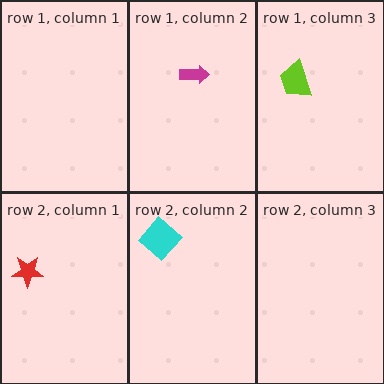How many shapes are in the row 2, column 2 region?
1.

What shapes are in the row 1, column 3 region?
The lime trapezoid.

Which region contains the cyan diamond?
The row 2, column 2 region.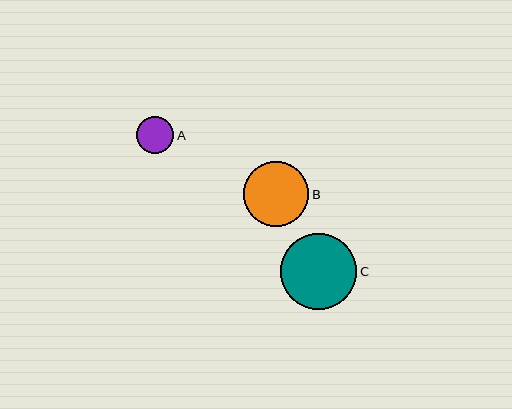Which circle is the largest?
Circle C is the largest with a size of approximately 76 pixels.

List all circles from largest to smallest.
From largest to smallest: C, B, A.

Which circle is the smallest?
Circle A is the smallest with a size of approximately 37 pixels.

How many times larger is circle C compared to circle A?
Circle C is approximately 2.0 times the size of circle A.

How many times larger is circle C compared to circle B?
Circle C is approximately 1.2 times the size of circle B.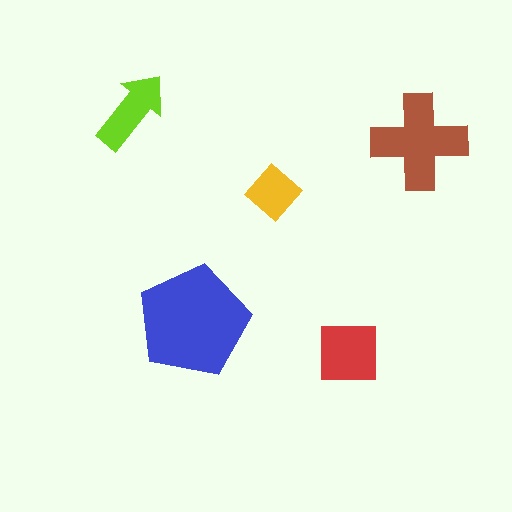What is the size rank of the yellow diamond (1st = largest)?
5th.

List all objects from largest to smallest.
The blue pentagon, the brown cross, the red square, the lime arrow, the yellow diamond.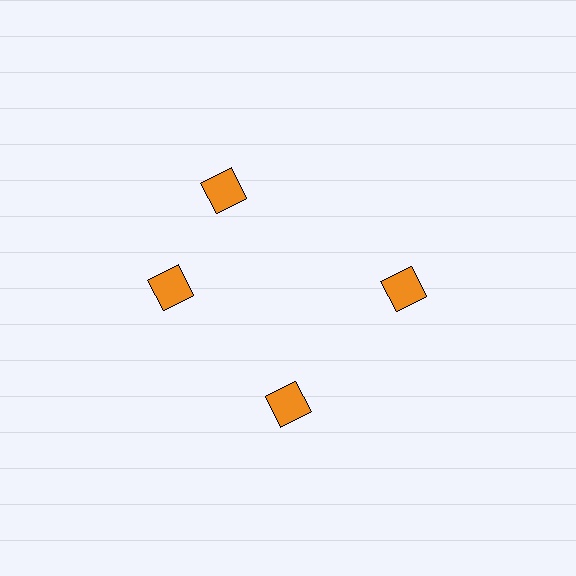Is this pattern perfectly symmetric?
No. The 4 orange diamonds are arranged in a ring, but one element near the 12 o'clock position is rotated out of alignment along the ring, breaking the 4-fold rotational symmetry.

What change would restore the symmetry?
The symmetry would be restored by rotating it back into even spacing with its neighbors so that all 4 diamonds sit at equal angles and equal distance from the center.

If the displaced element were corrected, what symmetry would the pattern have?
It would have 4-fold rotational symmetry — the pattern would map onto itself every 90 degrees.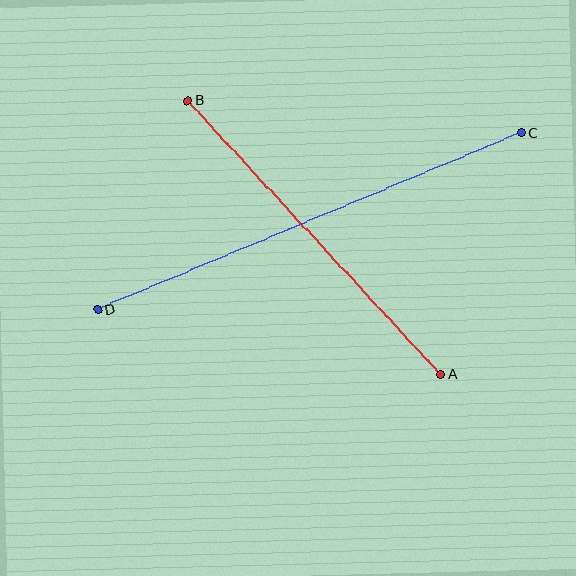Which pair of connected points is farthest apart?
Points C and D are farthest apart.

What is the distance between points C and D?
The distance is approximately 459 pixels.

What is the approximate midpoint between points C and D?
The midpoint is at approximately (310, 221) pixels.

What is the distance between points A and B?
The distance is approximately 373 pixels.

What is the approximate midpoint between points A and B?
The midpoint is at approximately (314, 238) pixels.